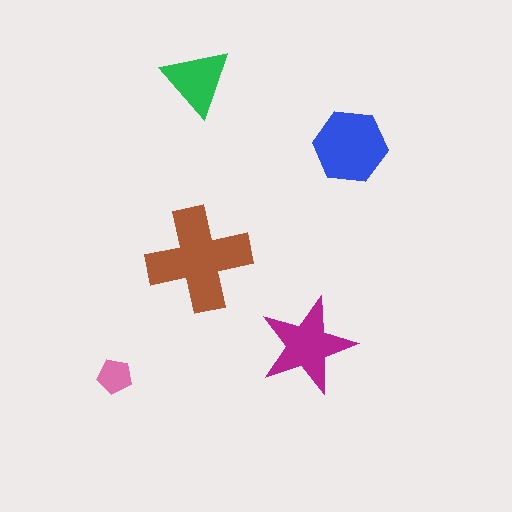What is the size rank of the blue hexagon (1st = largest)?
2nd.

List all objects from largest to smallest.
The brown cross, the blue hexagon, the magenta star, the green triangle, the pink pentagon.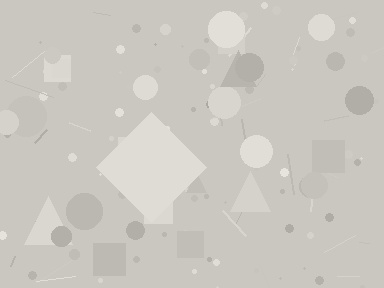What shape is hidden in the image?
A diamond is hidden in the image.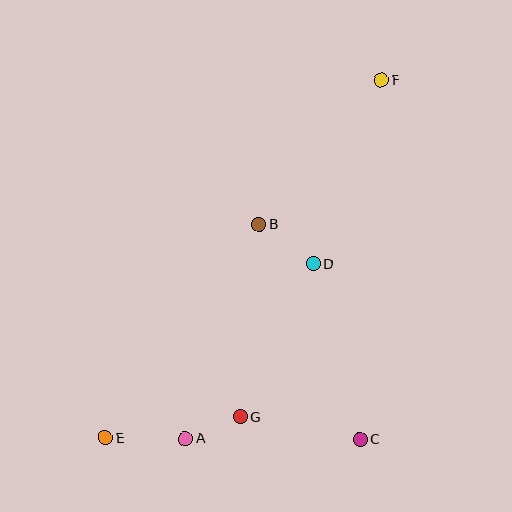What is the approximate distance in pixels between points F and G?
The distance between F and G is approximately 365 pixels.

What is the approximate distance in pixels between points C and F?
The distance between C and F is approximately 359 pixels.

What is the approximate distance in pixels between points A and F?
The distance between A and F is approximately 409 pixels.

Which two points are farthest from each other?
Points E and F are farthest from each other.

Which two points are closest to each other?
Points A and G are closest to each other.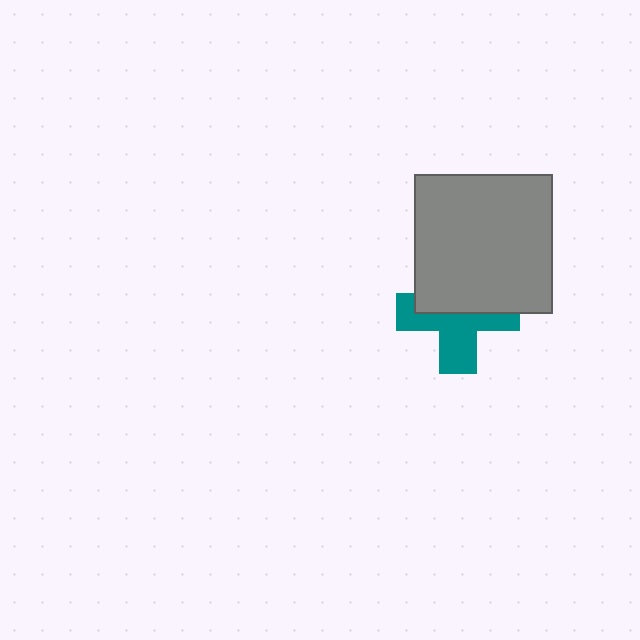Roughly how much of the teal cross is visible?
About half of it is visible (roughly 52%).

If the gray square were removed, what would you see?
You would see the complete teal cross.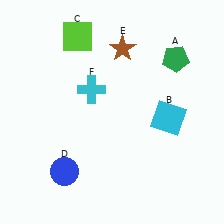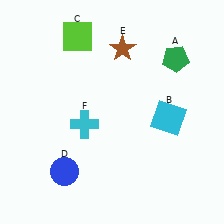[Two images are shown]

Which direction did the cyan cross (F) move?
The cyan cross (F) moved down.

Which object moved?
The cyan cross (F) moved down.